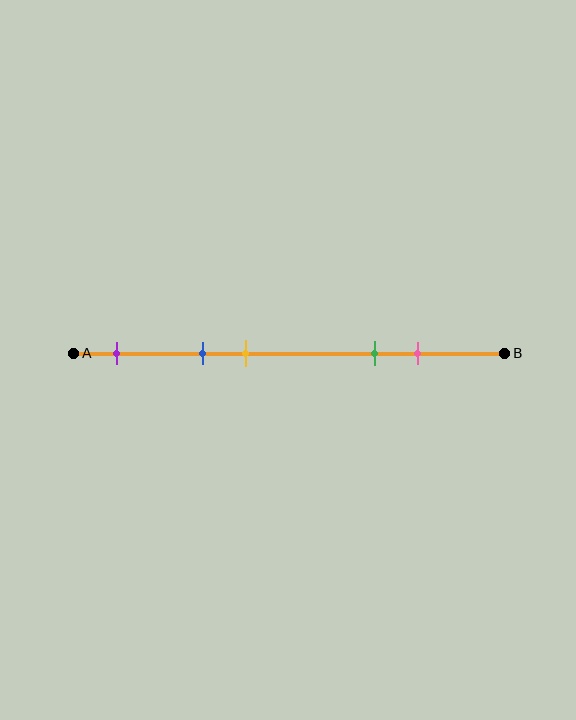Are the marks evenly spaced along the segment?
No, the marks are not evenly spaced.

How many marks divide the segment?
There are 5 marks dividing the segment.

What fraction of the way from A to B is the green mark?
The green mark is approximately 70% (0.7) of the way from A to B.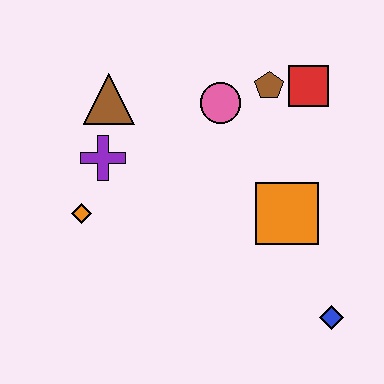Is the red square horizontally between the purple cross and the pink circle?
No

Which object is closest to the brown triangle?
The purple cross is closest to the brown triangle.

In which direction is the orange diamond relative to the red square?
The orange diamond is to the left of the red square.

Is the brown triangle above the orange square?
Yes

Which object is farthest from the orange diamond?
The blue diamond is farthest from the orange diamond.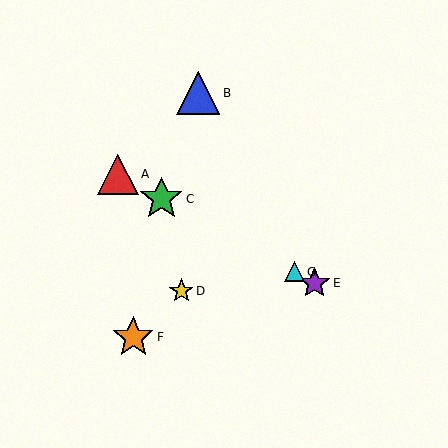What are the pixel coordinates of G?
Object G is at (294, 272).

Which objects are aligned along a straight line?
Objects A, C, E, G are aligned along a straight line.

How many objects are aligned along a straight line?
4 objects (A, C, E, G) are aligned along a straight line.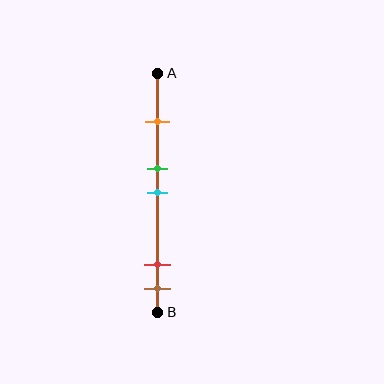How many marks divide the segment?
There are 5 marks dividing the segment.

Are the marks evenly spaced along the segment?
No, the marks are not evenly spaced.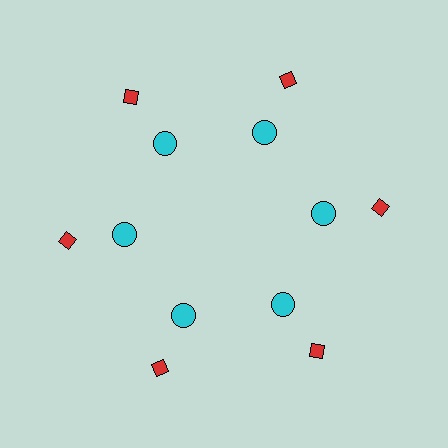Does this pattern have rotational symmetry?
Yes, this pattern has 6-fold rotational symmetry. It looks the same after rotating 60 degrees around the center.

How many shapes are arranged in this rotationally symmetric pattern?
There are 12 shapes, arranged in 6 groups of 2.